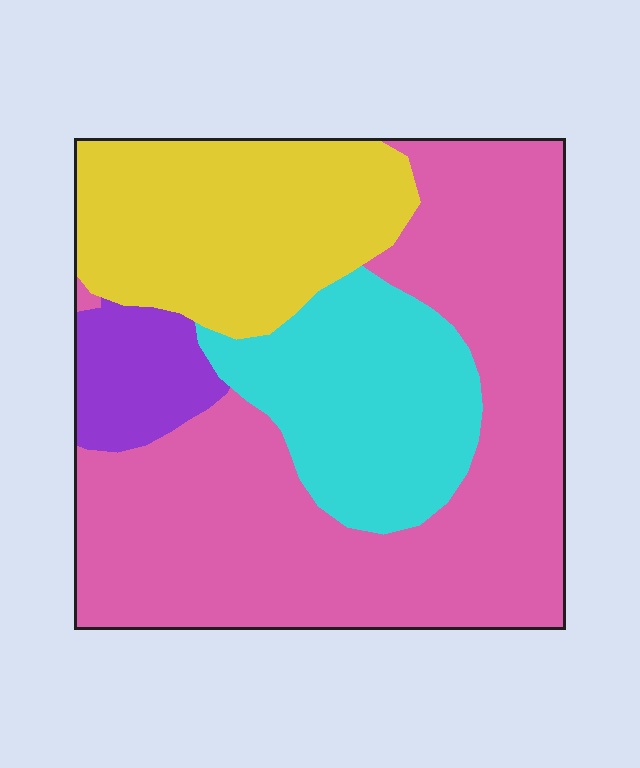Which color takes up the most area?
Pink, at roughly 50%.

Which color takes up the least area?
Purple, at roughly 5%.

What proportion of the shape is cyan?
Cyan covers roughly 20% of the shape.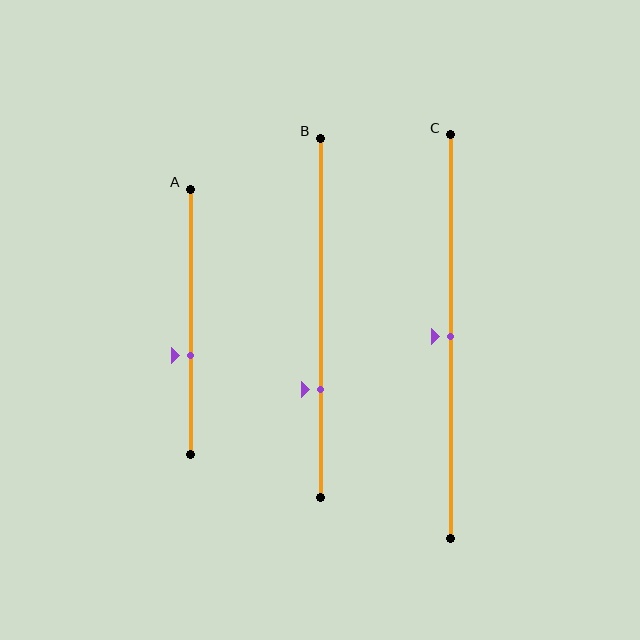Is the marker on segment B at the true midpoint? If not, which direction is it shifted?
No, the marker on segment B is shifted downward by about 20% of the segment length.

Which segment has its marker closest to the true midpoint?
Segment C has its marker closest to the true midpoint.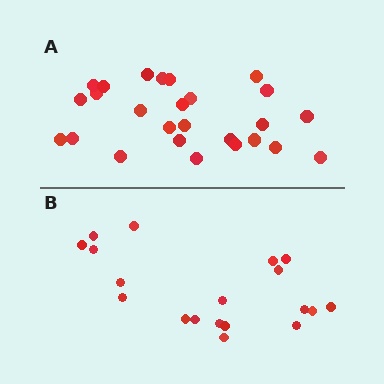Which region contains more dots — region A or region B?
Region A (the top region) has more dots.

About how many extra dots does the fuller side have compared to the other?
Region A has roughly 8 or so more dots than region B.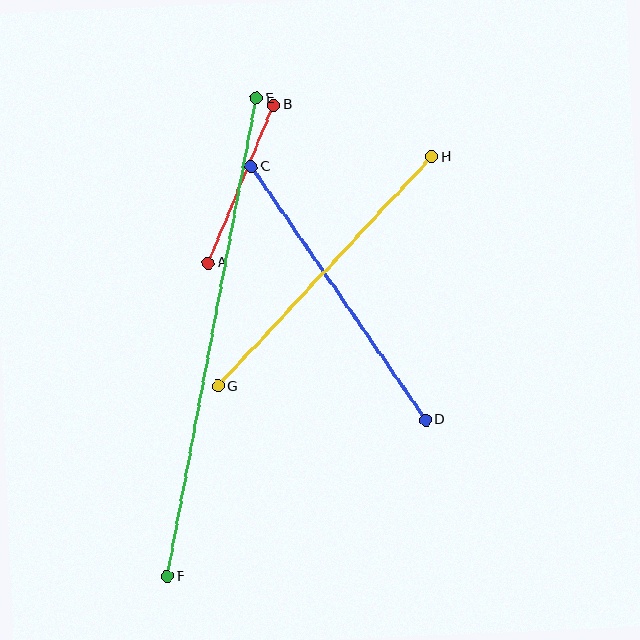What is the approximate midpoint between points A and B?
The midpoint is at approximately (241, 184) pixels.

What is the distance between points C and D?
The distance is approximately 307 pixels.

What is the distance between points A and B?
The distance is approximately 171 pixels.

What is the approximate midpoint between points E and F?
The midpoint is at approximately (212, 337) pixels.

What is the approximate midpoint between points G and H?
The midpoint is at approximately (325, 272) pixels.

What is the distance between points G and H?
The distance is approximately 313 pixels.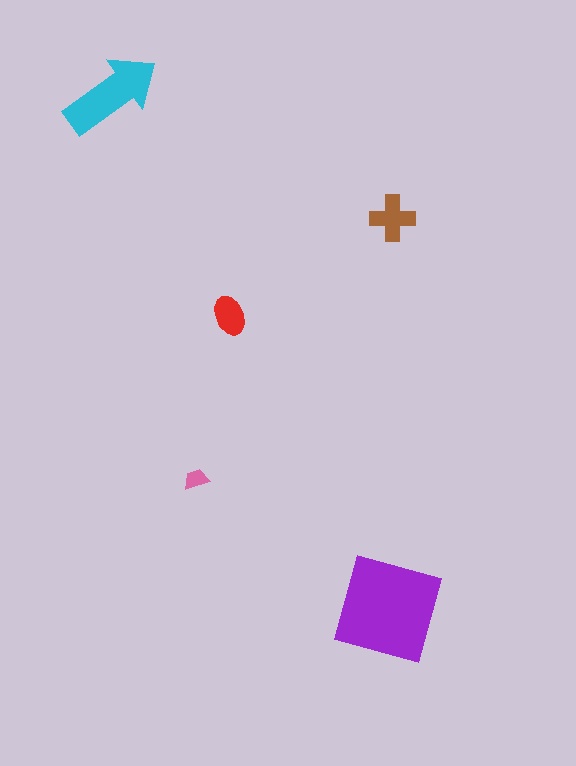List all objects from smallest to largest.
The pink trapezoid, the red ellipse, the brown cross, the cyan arrow, the purple diamond.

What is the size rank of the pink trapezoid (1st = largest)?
5th.